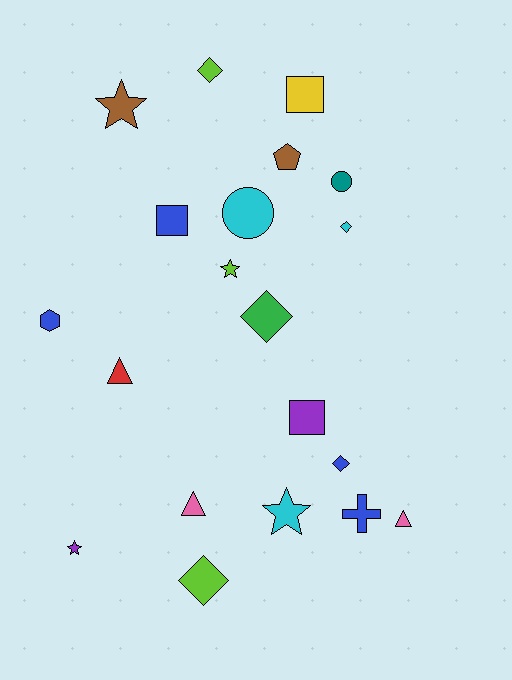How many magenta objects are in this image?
There are no magenta objects.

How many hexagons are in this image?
There is 1 hexagon.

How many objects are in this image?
There are 20 objects.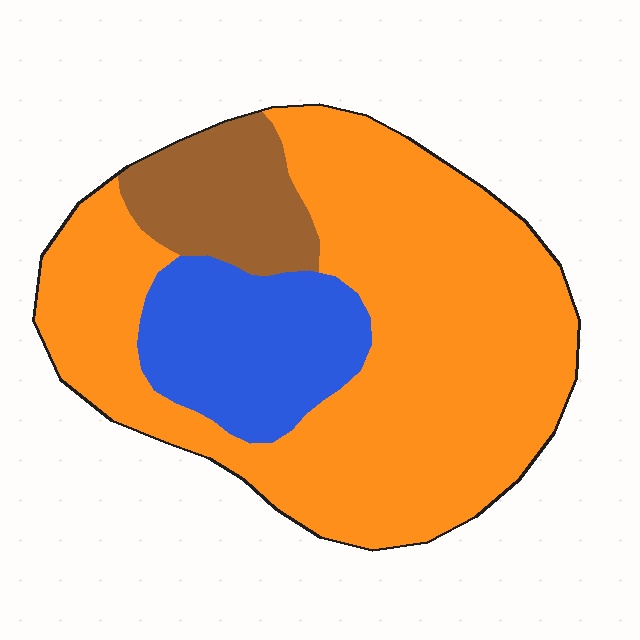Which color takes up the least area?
Brown, at roughly 15%.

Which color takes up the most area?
Orange, at roughly 70%.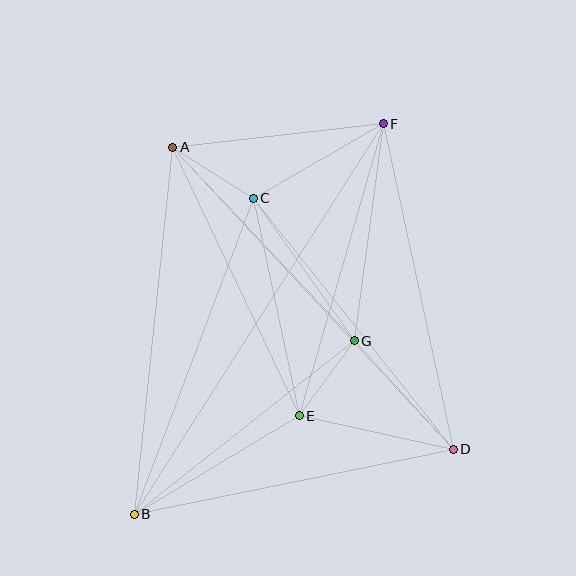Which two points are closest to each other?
Points E and G are closest to each other.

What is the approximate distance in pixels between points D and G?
The distance between D and G is approximately 147 pixels.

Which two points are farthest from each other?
Points B and F are farthest from each other.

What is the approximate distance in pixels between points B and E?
The distance between B and E is approximately 192 pixels.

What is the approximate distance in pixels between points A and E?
The distance between A and E is approximately 297 pixels.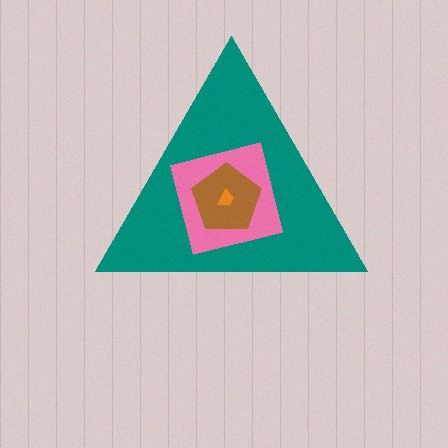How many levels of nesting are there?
4.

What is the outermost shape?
The teal triangle.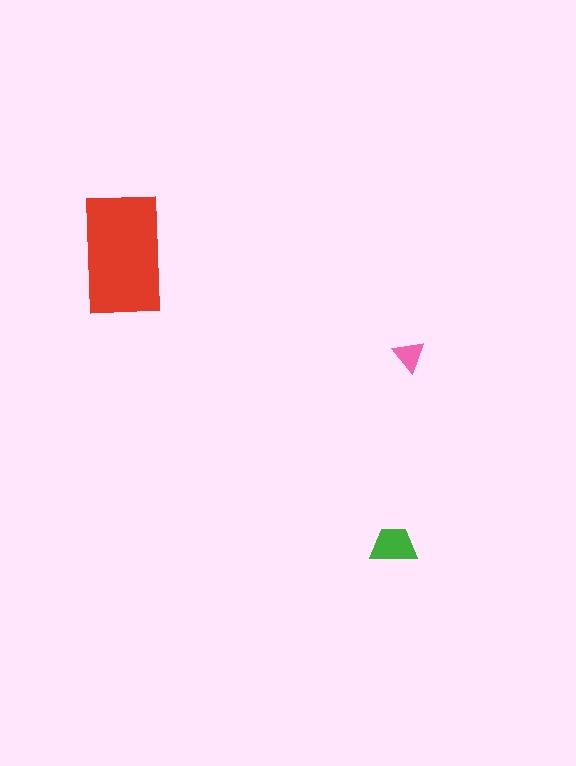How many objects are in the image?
There are 3 objects in the image.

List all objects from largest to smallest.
The red rectangle, the green trapezoid, the pink triangle.